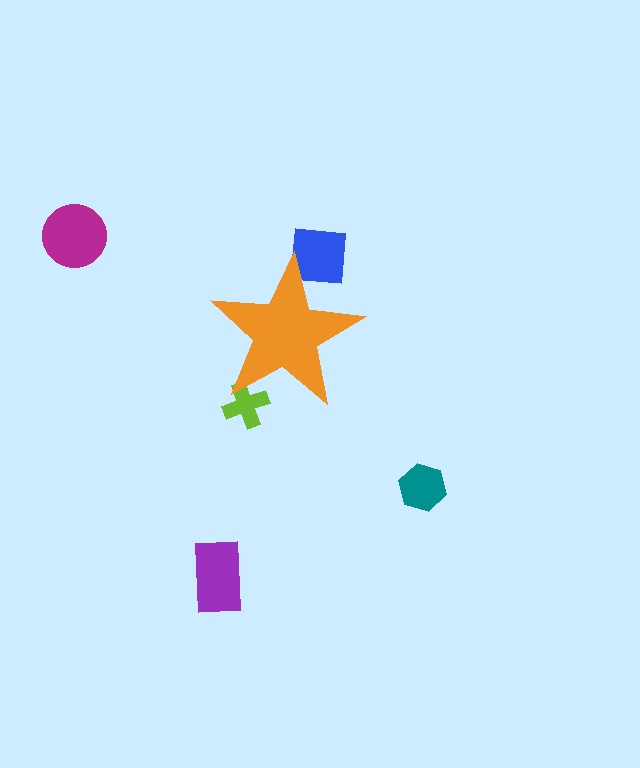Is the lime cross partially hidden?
Yes, the lime cross is partially hidden behind the orange star.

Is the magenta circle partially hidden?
No, the magenta circle is fully visible.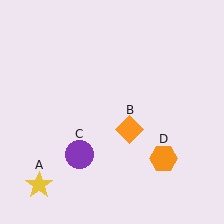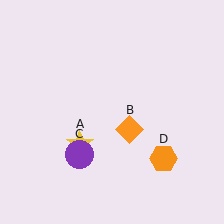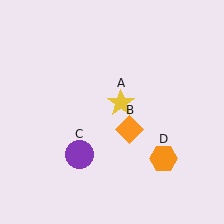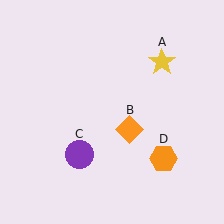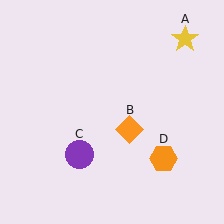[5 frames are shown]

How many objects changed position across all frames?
1 object changed position: yellow star (object A).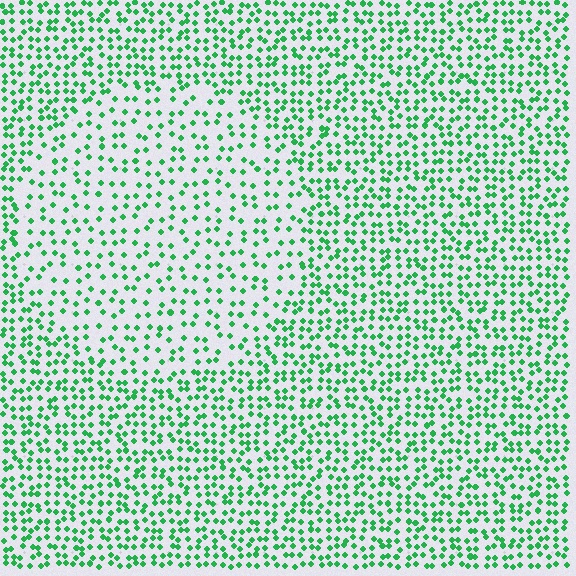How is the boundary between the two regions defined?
The boundary is defined by a change in element density (approximately 1.8x ratio). All elements are the same color, size, and shape.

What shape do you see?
I see a circle.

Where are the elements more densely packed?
The elements are more densely packed outside the circle boundary.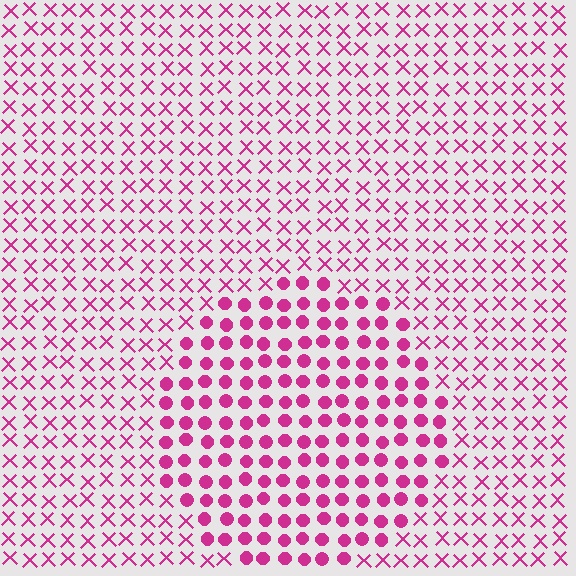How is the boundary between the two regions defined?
The boundary is defined by a change in element shape: circles inside vs. X marks outside. All elements share the same color and spacing.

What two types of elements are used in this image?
The image uses circles inside the circle region and X marks outside it.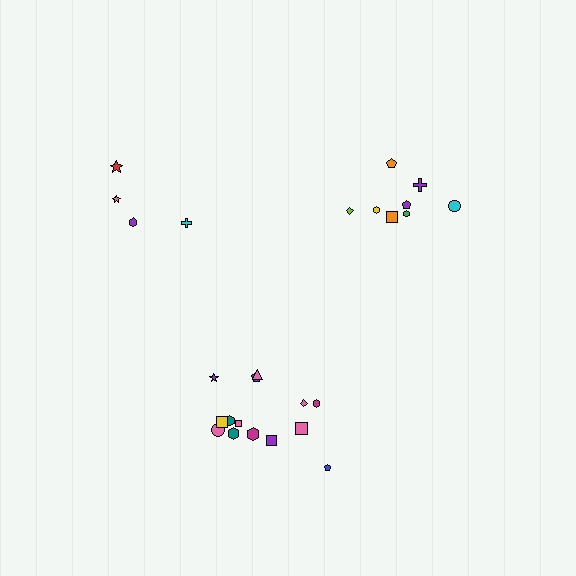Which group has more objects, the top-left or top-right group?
The top-right group.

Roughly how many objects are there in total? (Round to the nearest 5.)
Roughly 25 objects in total.